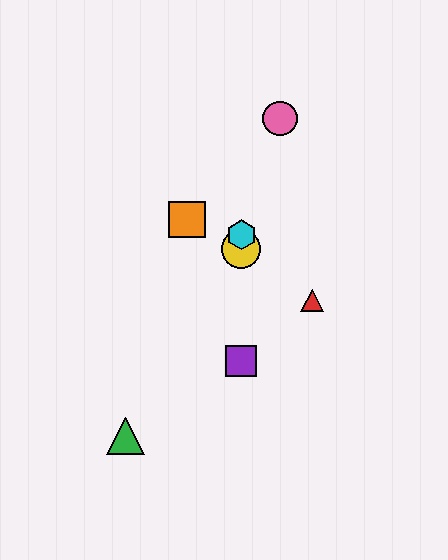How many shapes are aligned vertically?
4 shapes (the blue circle, the yellow circle, the purple square, the cyan hexagon) are aligned vertically.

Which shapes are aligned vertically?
The blue circle, the yellow circle, the purple square, the cyan hexagon are aligned vertically.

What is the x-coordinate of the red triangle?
The red triangle is at x≈312.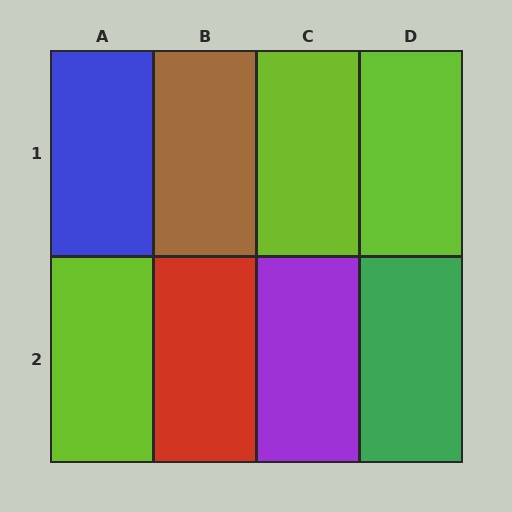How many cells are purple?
1 cell is purple.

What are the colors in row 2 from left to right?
Lime, red, purple, green.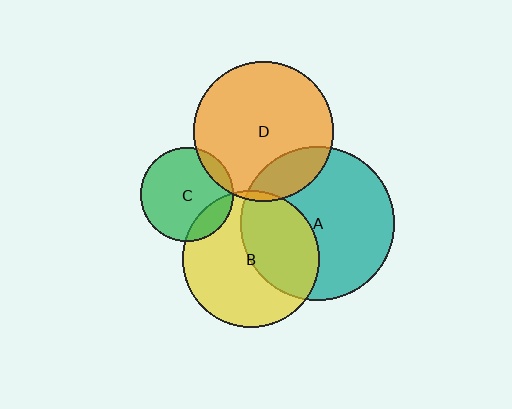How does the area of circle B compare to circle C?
Approximately 2.2 times.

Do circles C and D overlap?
Yes.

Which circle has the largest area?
Circle A (teal).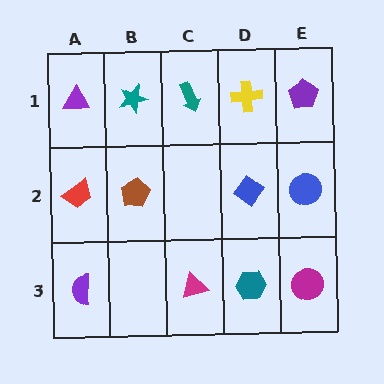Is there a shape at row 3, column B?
No, that cell is empty.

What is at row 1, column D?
A yellow cross.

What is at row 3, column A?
A purple semicircle.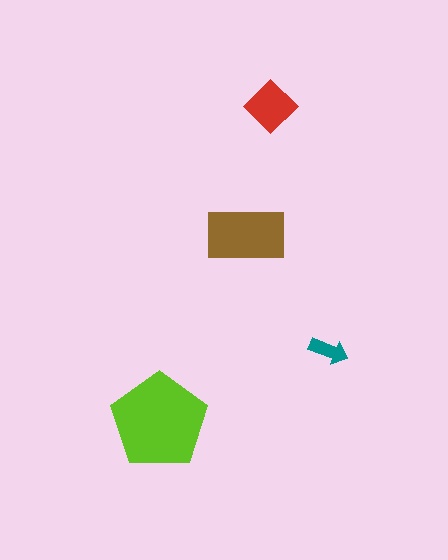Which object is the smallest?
The teal arrow.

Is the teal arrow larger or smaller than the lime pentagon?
Smaller.